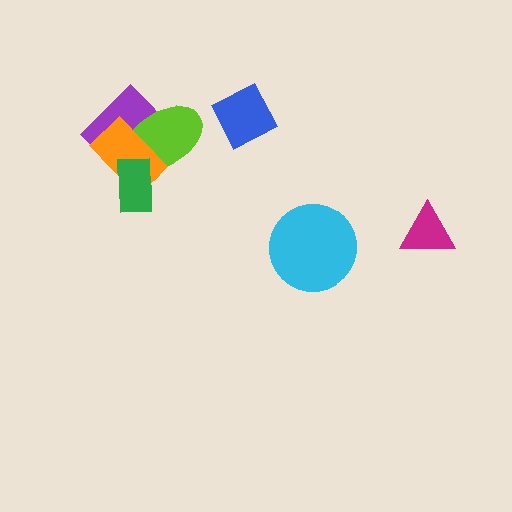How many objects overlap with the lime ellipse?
3 objects overlap with the lime ellipse.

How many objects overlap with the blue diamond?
0 objects overlap with the blue diamond.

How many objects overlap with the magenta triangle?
0 objects overlap with the magenta triangle.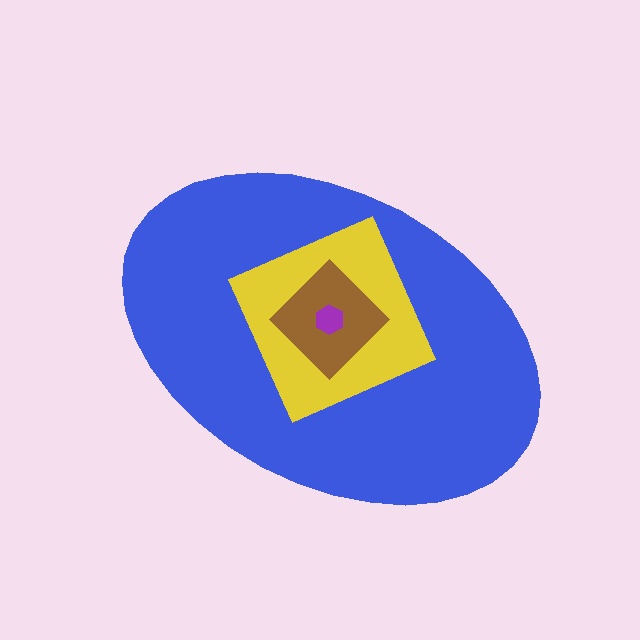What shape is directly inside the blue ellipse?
The yellow square.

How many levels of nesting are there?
4.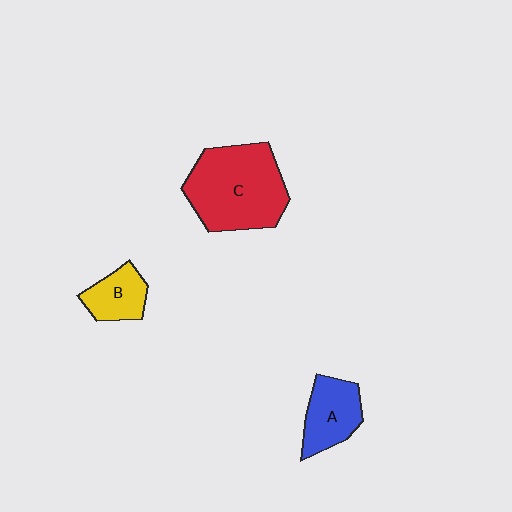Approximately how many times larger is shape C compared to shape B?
Approximately 2.7 times.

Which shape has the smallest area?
Shape B (yellow).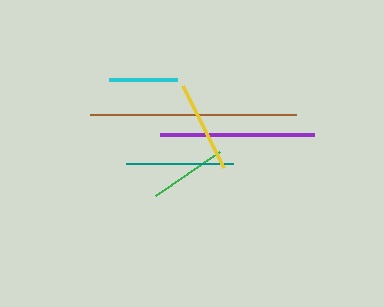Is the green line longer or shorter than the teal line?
The teal line is longer than the green line.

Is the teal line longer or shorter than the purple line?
The purple line is longer than the teal line.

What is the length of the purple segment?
The purple segment is approximately 154 pixels long.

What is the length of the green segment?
The green segment is approximately 78 pixels long.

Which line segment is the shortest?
The cyan line is the shortest at approximately 68 pixels.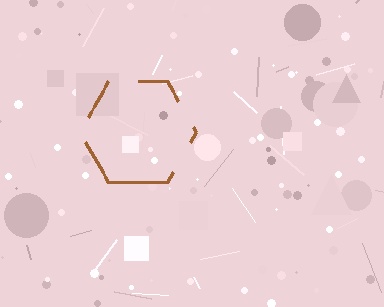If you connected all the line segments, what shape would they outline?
They would outline a hexagon.